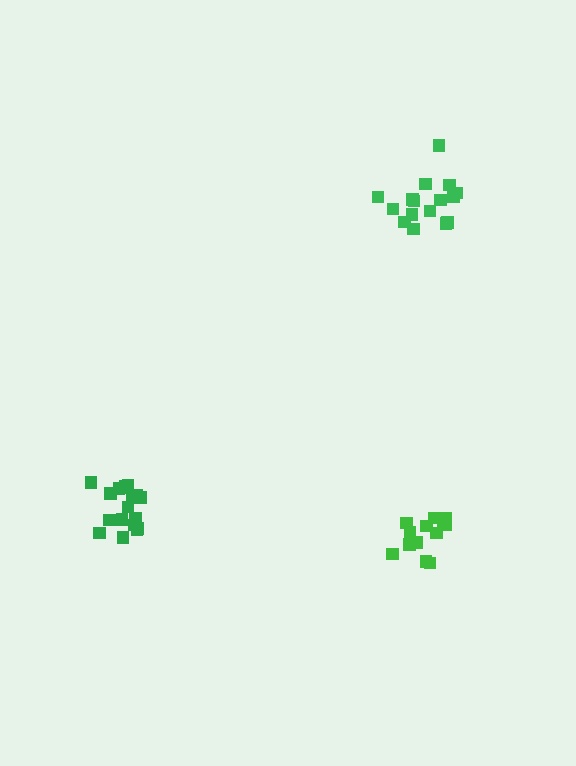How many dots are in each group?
Group 1: 13 dots, Group 2: 16 dots, Group 3: 18 dots (47 total).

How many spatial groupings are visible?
There are 3 spatial groupings.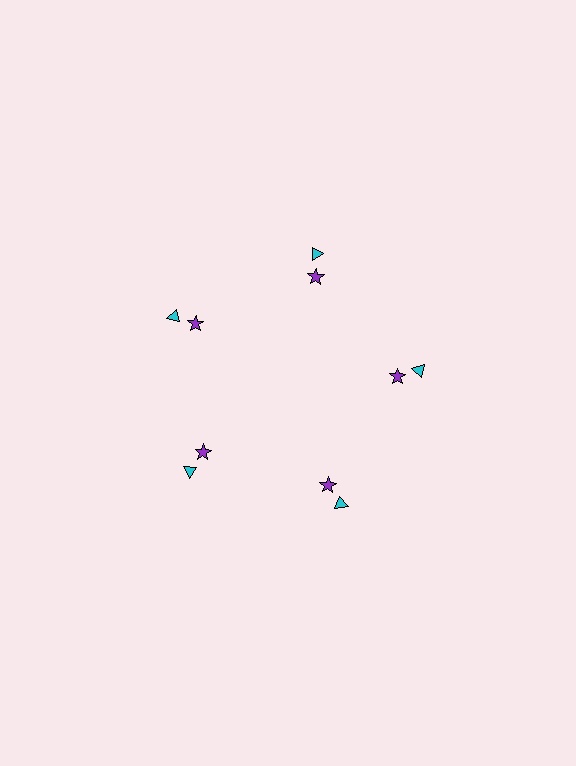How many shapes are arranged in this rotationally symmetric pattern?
There are 10 shapes, arranged in 5 groups of 2.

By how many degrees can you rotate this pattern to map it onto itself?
The pattern maps onto itself every 72 degrees of rotation.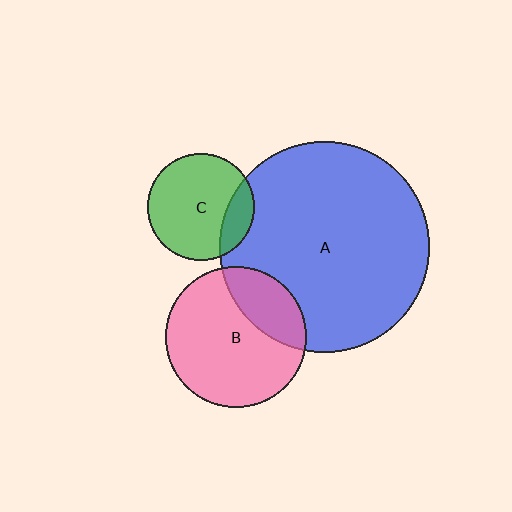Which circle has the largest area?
Circle A (blue).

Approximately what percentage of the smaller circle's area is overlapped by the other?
Approximately 20%.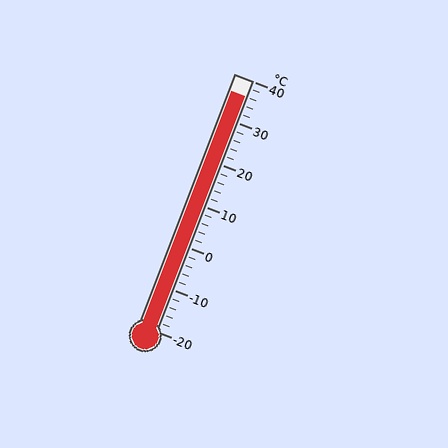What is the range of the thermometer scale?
The thermometer scale ranges from -20°C to 40°C.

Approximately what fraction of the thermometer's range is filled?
The thermometer is filled to approximately 95% of its range.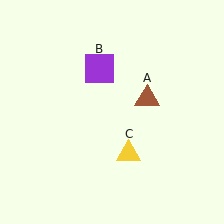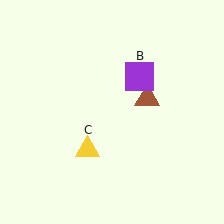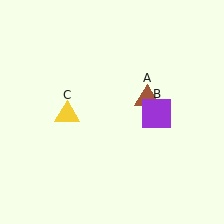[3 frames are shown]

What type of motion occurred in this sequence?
The purple square (object B), yellow triangle (object C) rotated clockwise around the center of the scene.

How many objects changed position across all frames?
2 objects changed position: purple square (object B), yellow triangle (object C).